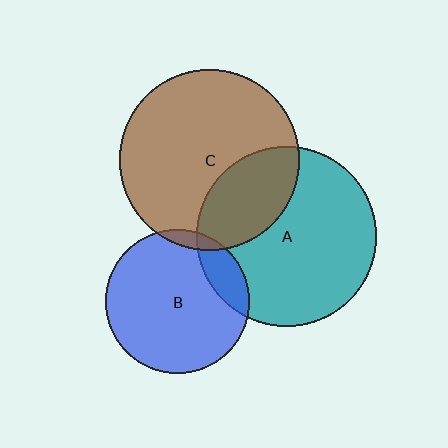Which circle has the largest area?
Circle C (brown).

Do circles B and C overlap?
Yes.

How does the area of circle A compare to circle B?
Approximately 1.5 times.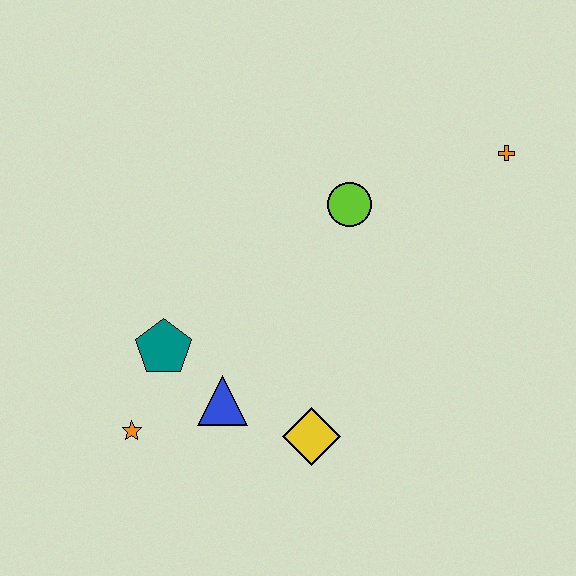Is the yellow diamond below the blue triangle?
Yes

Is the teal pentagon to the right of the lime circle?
No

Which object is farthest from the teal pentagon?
The orange cross is farthest from the teal pentagon.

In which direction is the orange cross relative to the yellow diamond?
The orange cross is above the yellow diamond.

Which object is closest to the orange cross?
The lime circle is closest to the orange cross.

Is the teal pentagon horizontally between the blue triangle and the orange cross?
No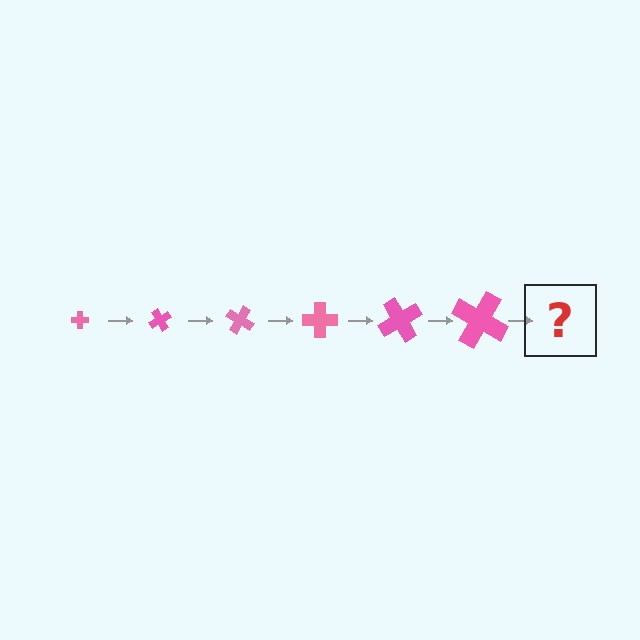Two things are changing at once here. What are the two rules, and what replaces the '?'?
The two rules are that the cross grows larger each step and it rotates 60 degrees each step. The '?' should be a cross, larger than the previous one and rotated 360 degrees from the start.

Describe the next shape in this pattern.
It should be a cross, larger than the previous one and rotated 360 degrees from the start.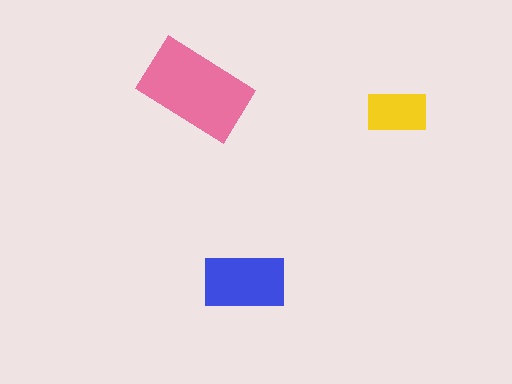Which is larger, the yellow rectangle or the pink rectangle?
The pink one.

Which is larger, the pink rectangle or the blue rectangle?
The pink one.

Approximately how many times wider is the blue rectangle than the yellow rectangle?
About 1.5 times wider.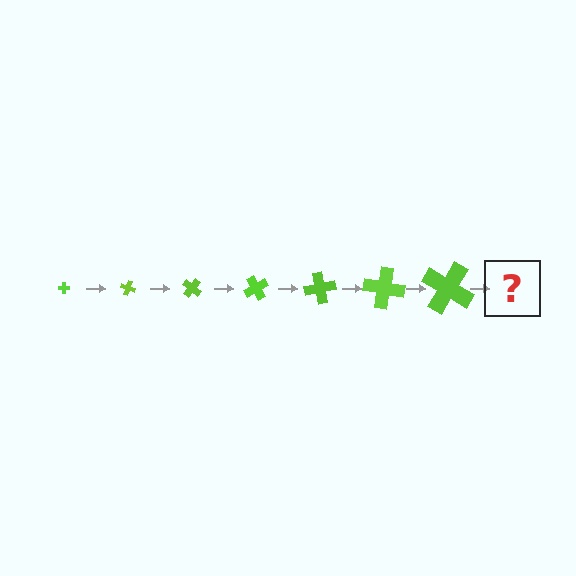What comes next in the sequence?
The next element should be a cross, larger than the previous one and rotated 140 degrees from the start.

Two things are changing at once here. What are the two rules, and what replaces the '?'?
The two rules are that the cross grows larger each step and it rotates 20 degrees each step. The '?' should be a cross, larger than the previous one and rotated 140 degrees from the start.